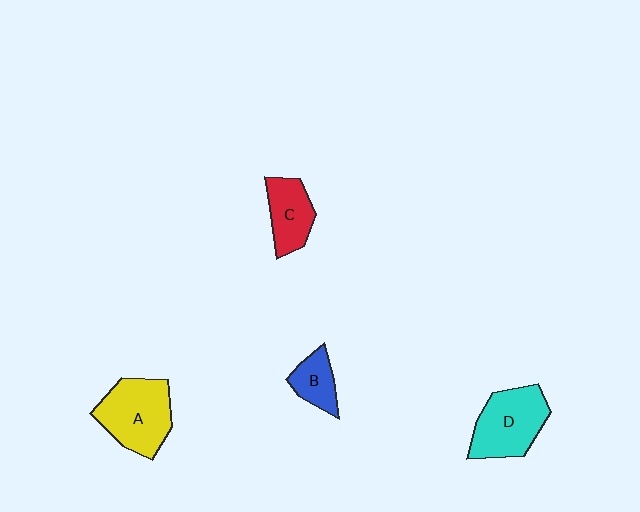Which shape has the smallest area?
Shape B (blue).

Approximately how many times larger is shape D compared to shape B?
Approximately 2.0 times.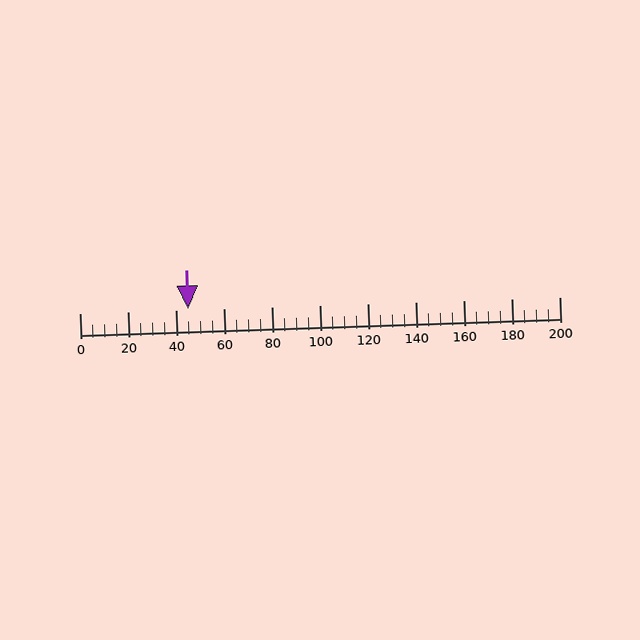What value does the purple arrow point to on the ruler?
The purple arrow points to approximately 45.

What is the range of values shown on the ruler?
The ruler shows values from 0 to 200.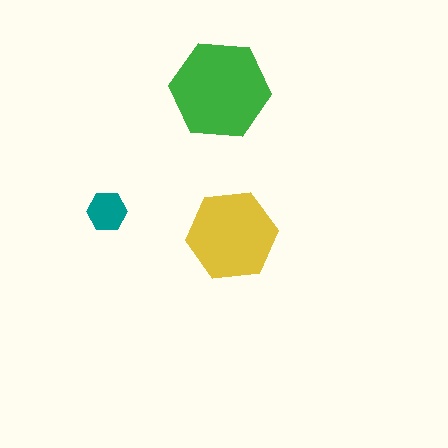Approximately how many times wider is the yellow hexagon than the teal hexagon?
About 2.5 times wider.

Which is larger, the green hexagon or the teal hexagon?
The green one.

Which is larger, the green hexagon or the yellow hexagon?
The green one.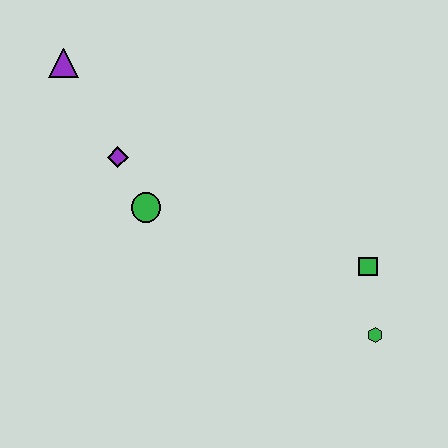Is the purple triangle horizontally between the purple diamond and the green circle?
No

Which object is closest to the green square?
The green hexagon is closest to the green square.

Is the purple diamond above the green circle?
Yes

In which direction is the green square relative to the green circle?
The green square is to the right of the green circle.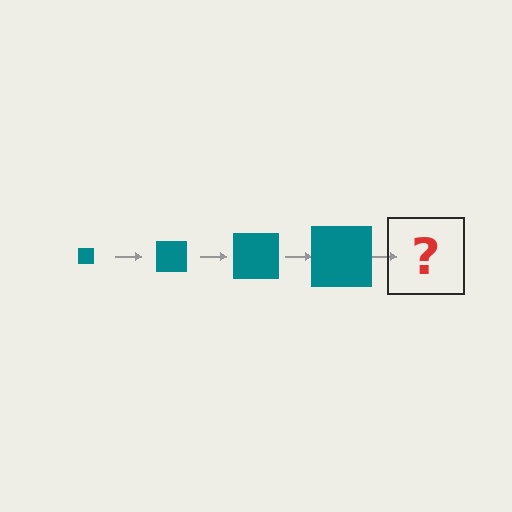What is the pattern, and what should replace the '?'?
The pattern is that the square gets progressively larger each step. The '?' should be a teal square, larger than the previous one.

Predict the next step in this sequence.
The next step is a teal square, larger than the previous one.